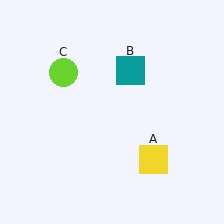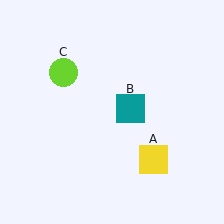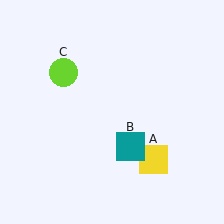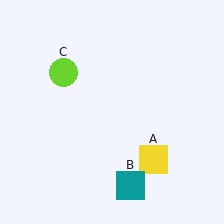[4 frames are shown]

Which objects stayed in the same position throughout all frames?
Yellow square (object A) and lime circle (object C) remained stationary.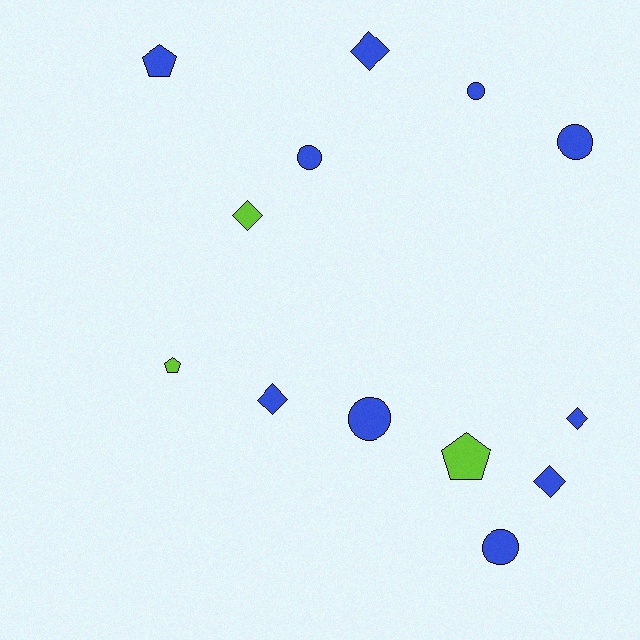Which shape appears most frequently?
Circle, with 5 objects.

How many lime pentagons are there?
There are 2 lime pentagons.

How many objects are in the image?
There are 13 objects.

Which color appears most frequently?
Blue, with 10 objects.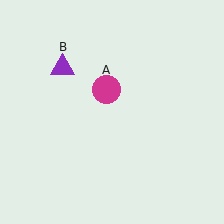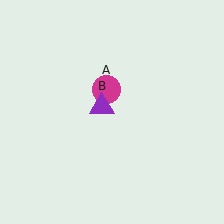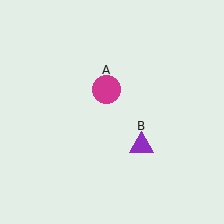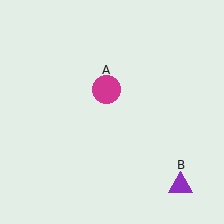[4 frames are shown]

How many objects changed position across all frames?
1 object changed position: purple triangle (object B).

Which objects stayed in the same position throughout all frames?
Magenta circle (object A) remained stationary.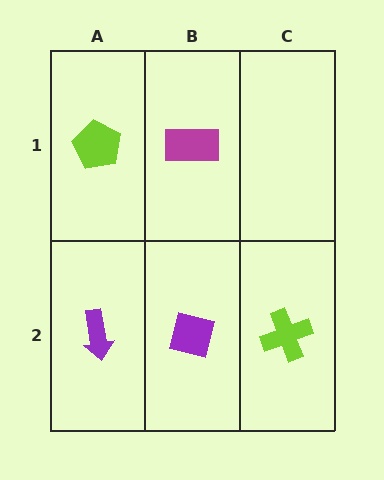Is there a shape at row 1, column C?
No, that cell is empty.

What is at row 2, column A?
A purple arrow.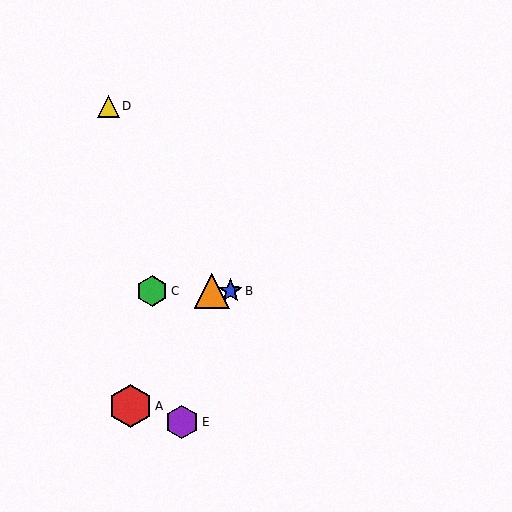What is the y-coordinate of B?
Object B is at y≈291.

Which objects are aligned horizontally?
Objects B, C, F are aligned horizontally.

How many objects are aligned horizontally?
3 objects (B, C, F) are aligned horizontally.